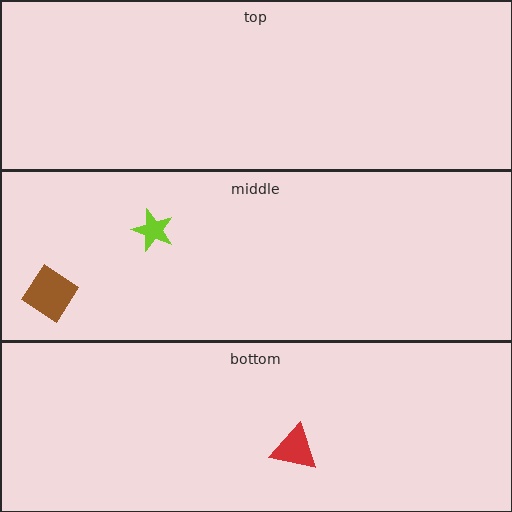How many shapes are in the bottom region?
1.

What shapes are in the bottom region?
The red triangle.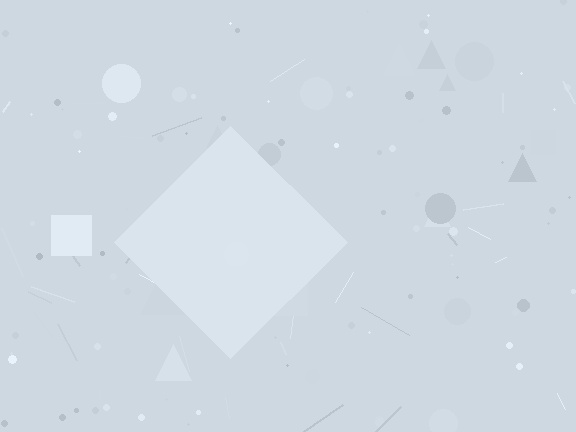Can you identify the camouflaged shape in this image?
The camouflaged shape is a diamond.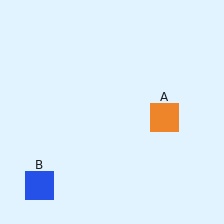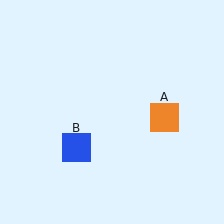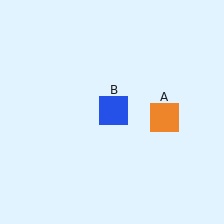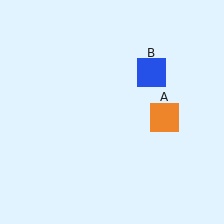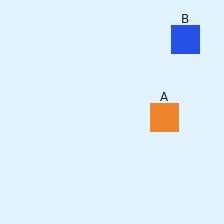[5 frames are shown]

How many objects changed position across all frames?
1 object changed position: blue square (object B).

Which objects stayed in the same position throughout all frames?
Orange square (object A) remained stationary.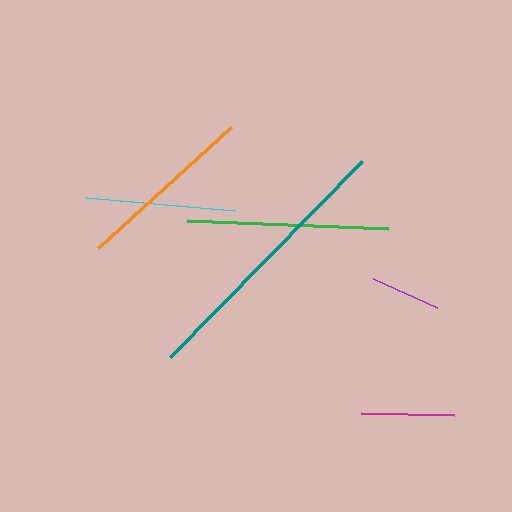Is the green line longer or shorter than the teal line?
The teal line is longer than the green line.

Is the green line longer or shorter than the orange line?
The green line is longer than the orange line.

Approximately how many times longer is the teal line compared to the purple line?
The teal line is approximately 3.9 times the length of the purple line.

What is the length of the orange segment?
The orange segment is approximately 179 pixels long.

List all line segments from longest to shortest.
From longest to shortest: teal, green, orange, cyan, magenta, purple.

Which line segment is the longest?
The teal line is the longest at approximately 274 pixels.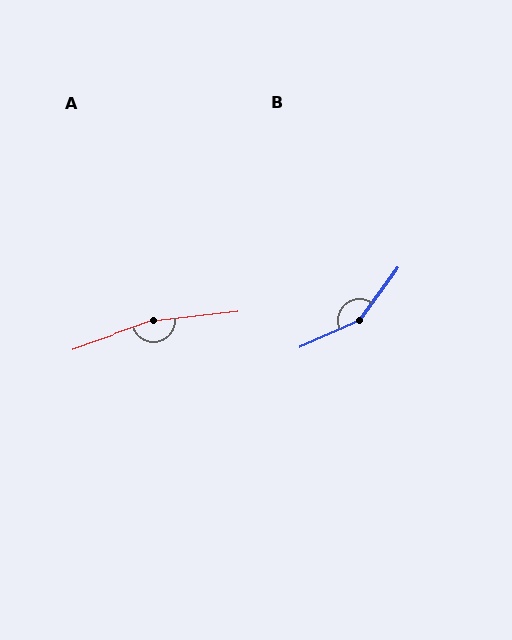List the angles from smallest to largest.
B (150°), A (167°).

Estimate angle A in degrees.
Approximately 167 degrees.